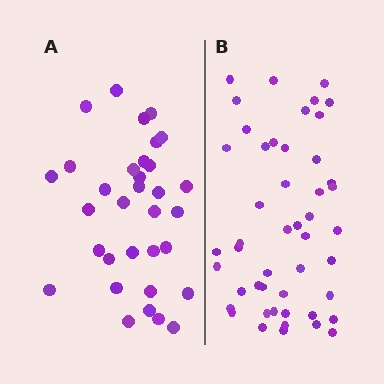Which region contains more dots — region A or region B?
Region B (the right region) has more dots.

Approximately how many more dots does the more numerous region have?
Region B has approximately 15 more dots than region A.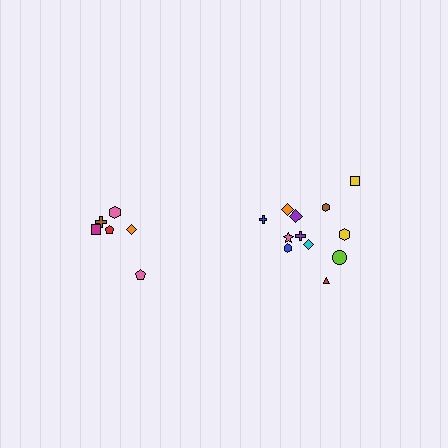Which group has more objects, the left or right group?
The right group.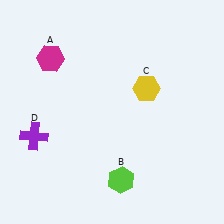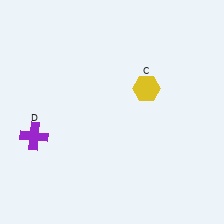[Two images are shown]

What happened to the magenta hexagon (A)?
The magenta hexagon (A) was removed in Image 2. It was in the top-left area of Image 1.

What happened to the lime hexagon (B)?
The lime hexagon (B) was removed in Image 2. It was in the bottom-right area of Image 1.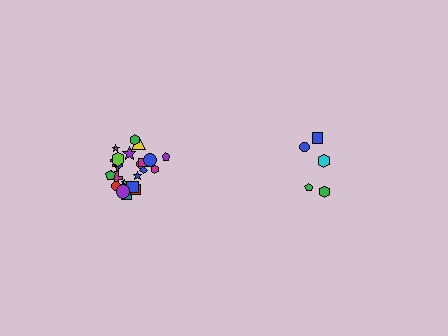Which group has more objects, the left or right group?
The left group.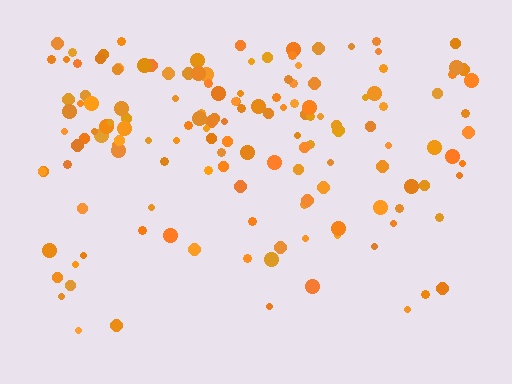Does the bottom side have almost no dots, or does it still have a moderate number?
Still a moderate number, just noticeably fewer than the top.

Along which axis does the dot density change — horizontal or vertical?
Vertical.